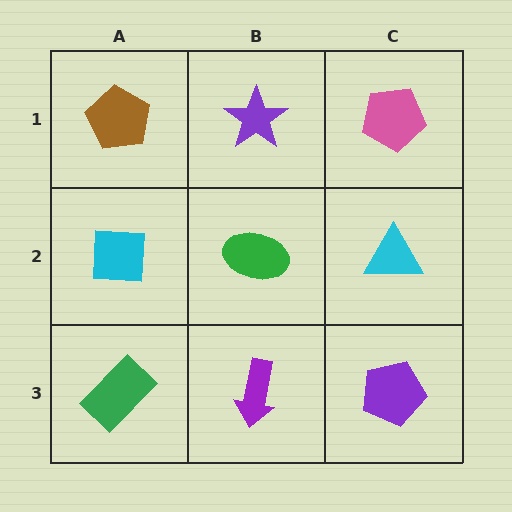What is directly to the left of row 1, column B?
A brown pentagon.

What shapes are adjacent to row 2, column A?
A brown pentagon (row 1, column A), a green rectangle (row 3, column A), a green ellipse (row 2, column B).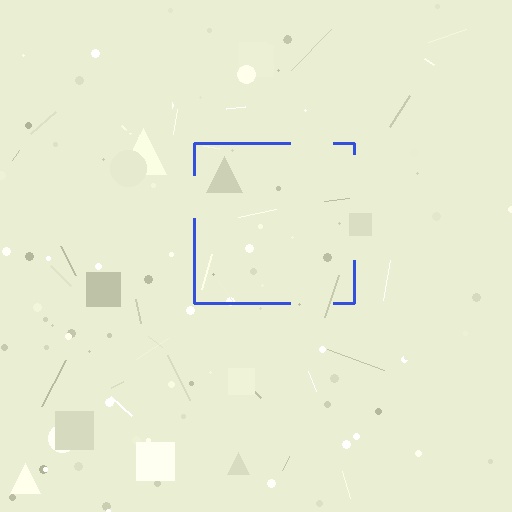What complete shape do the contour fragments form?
The contour fragments form a square.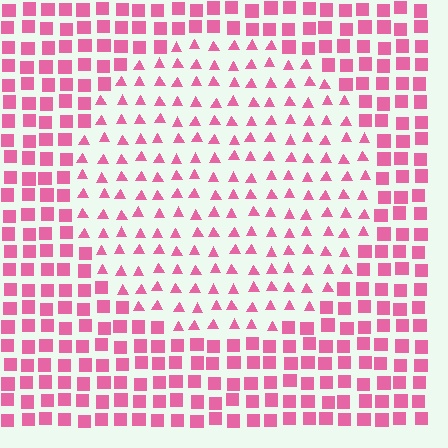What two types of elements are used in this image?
The image uses triangles inside the circle region and squares outside it.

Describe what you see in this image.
The image is filled with small pink elements arranged in a uniform grid. A circle-shaped region contains triangles, while the surrounding area contains squares. The boundary is defined purely by the change in element shape.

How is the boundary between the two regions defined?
The boundary is defined by a change in element shape: triangles inside vs. squares outside. All elements share the same color and spacing.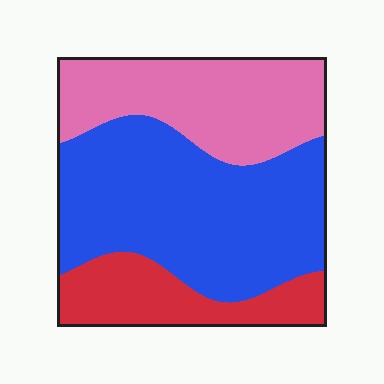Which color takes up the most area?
Blue, at roughly 50%.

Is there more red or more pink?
Pink.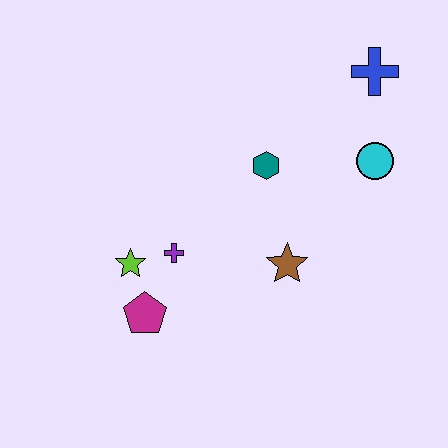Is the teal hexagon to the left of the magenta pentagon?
No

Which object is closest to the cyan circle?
The blue cross is closest to the cyan circle.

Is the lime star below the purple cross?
Yes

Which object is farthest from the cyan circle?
The magenta pentagon is farthest from the cyan circle.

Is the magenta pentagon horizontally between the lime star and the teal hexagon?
Yes